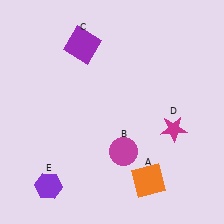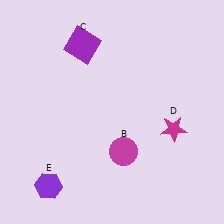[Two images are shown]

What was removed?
The orange square (A) was removed in Image 2.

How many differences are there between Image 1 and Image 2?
There is 1 difference between the two images.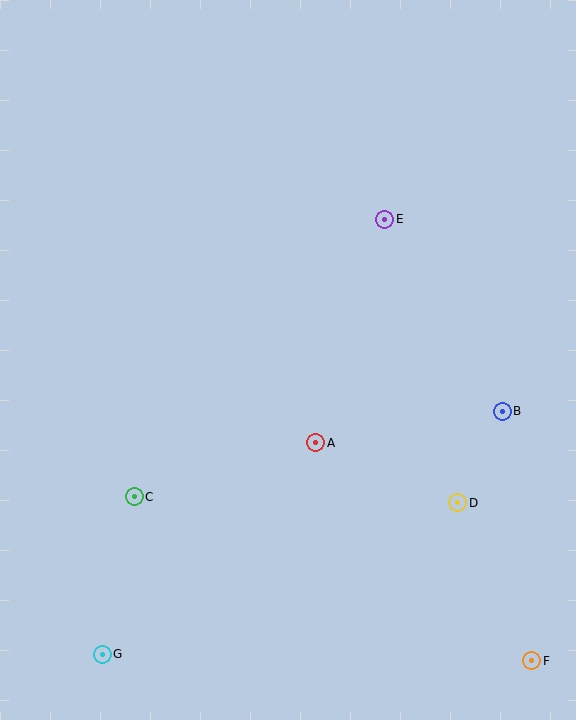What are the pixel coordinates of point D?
Point D is at (458, 503).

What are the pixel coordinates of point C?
Point C is at (134, 497).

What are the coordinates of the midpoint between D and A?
The midpoint between D and A is at (387, 473).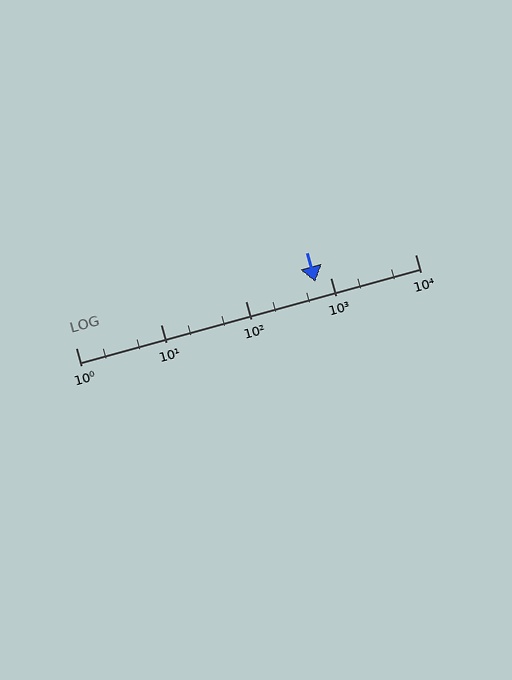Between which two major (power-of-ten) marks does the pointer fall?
The pointer is between 100 and 1000.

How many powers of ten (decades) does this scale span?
The scale spans 4 decades, from 1 to 10000.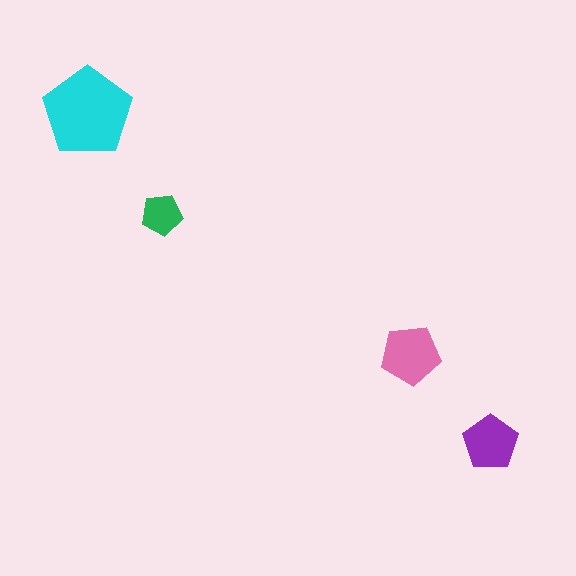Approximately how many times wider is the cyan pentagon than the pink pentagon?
About 1.5 times wider.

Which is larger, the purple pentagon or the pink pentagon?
The pink one.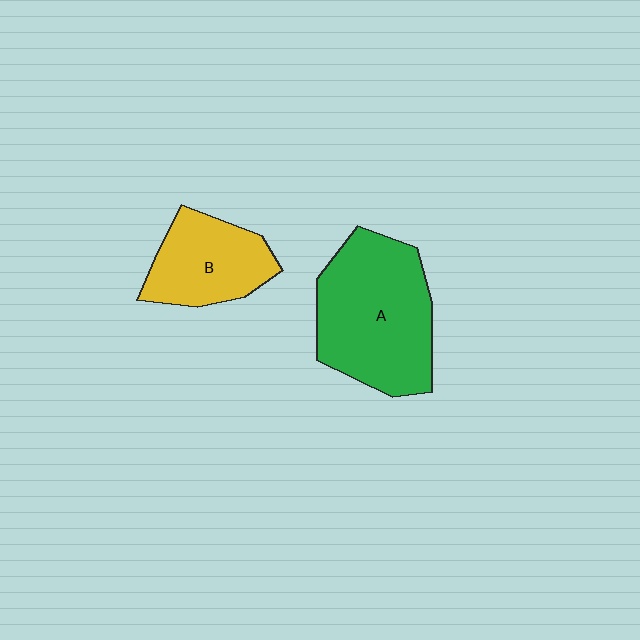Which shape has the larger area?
Shape A (green).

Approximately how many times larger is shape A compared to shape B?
Approximately 1.7 times.